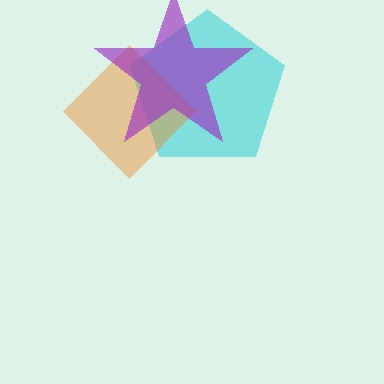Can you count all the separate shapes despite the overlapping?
Yes, there are 3 separate shapes.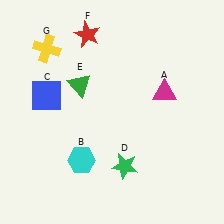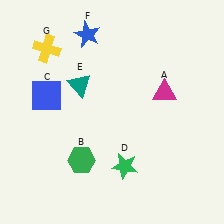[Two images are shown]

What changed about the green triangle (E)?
In Image 1, E is green. In Image 2, it changed to teal.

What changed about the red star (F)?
In Image 1, F is red. In Image 2, it changed to blue.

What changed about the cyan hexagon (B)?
In Image 1, B is cyan. In Image 2, it changed to green.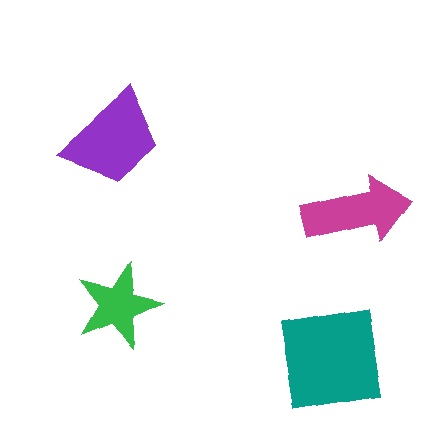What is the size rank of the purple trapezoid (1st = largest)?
2nd.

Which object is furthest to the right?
The magenta arrow is rightmost.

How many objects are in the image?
There are 4 objects in the image.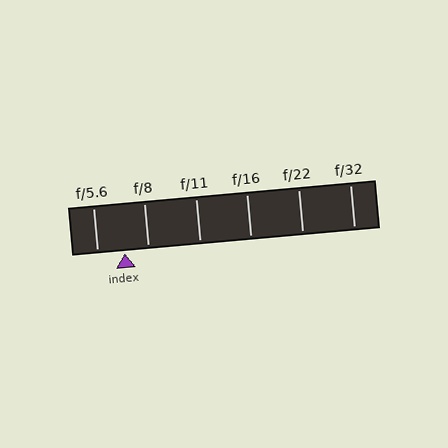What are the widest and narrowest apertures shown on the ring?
The widest aperture shown is f/5.6 and the narrowest is f/32.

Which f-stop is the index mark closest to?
The index mark is closest to f/8.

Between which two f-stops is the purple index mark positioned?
The index mark is between f/5.6 and f/8.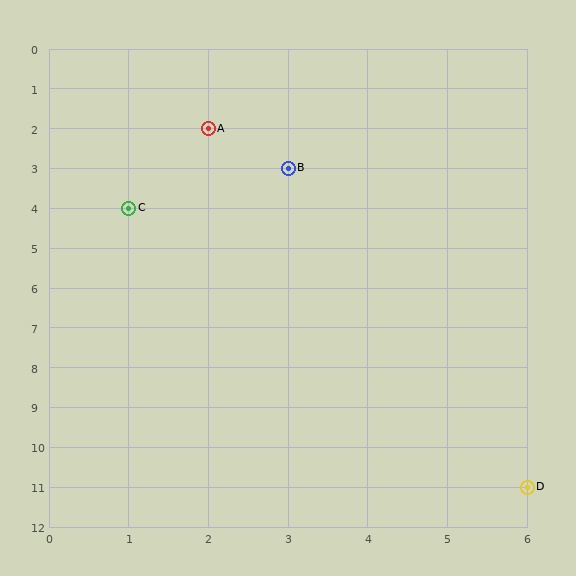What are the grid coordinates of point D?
Point D is at grid coordinates (6, 11).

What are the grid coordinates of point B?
Point B is at grid coordinates (3, 3).